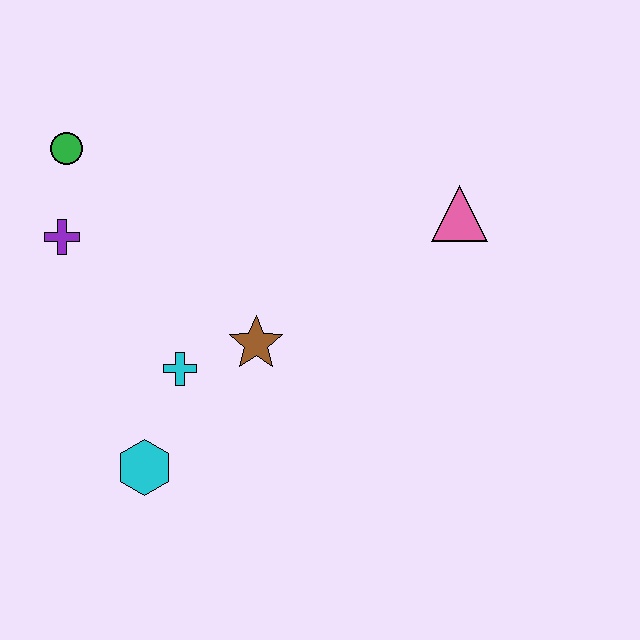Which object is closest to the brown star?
The cyan cross is closest to the brown star.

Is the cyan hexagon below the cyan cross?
Yes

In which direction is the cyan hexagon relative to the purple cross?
The cyan hexagon is below the purple cross.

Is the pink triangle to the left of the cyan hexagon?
No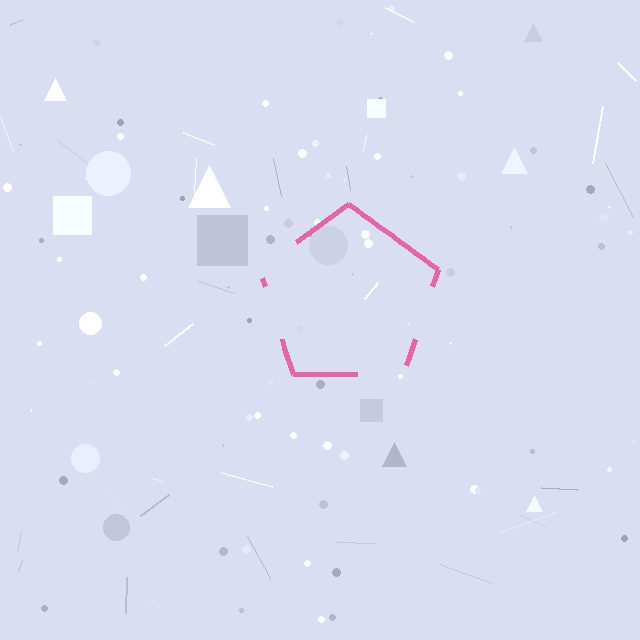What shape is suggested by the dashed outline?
The dashed outline suggests a pentagon.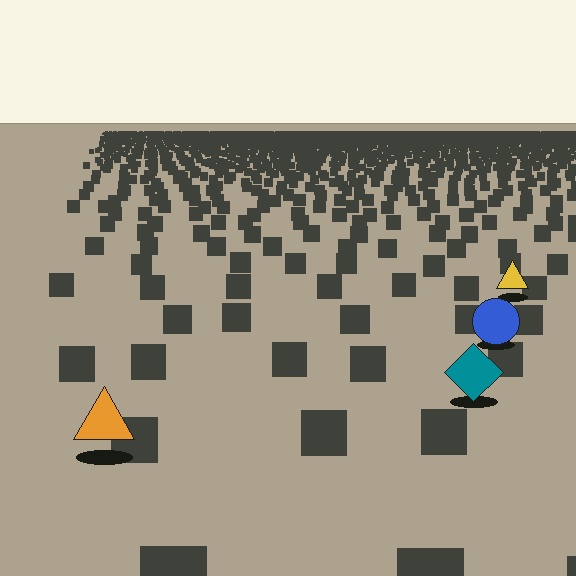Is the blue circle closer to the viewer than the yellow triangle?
Yes. The blue circle is closer — you can tell from the texture gradient: the ground texture is coarser near it.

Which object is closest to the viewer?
The orange triangle is closest. The texture marks near it are larger and more spread out.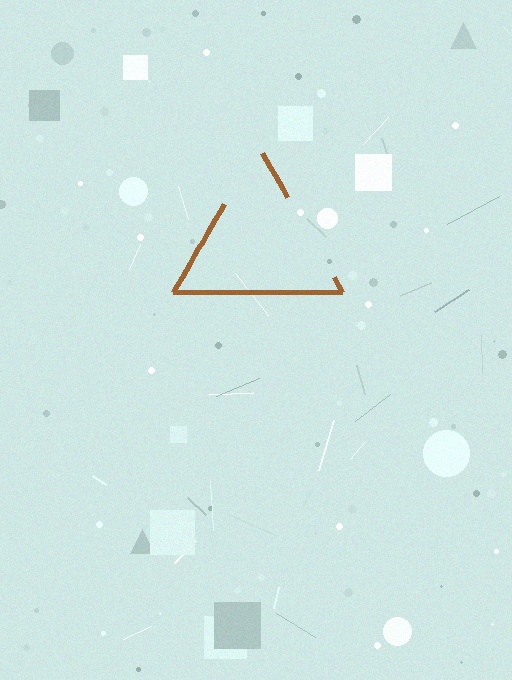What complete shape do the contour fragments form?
The contour fragments form a triangle.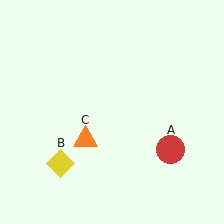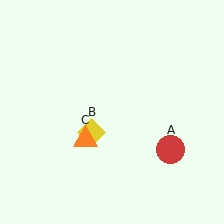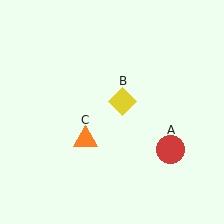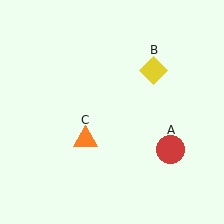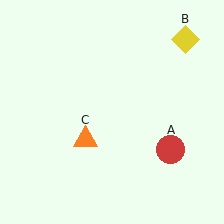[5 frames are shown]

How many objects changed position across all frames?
1 object changed position: yellow diamond (object B).